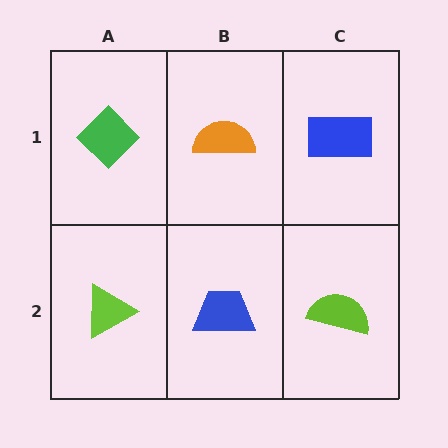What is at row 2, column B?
A blue trapezoid.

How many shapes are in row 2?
3 shapes.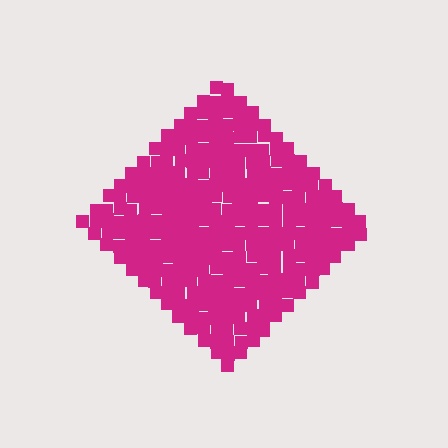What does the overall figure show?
The overall figure shows a diamond.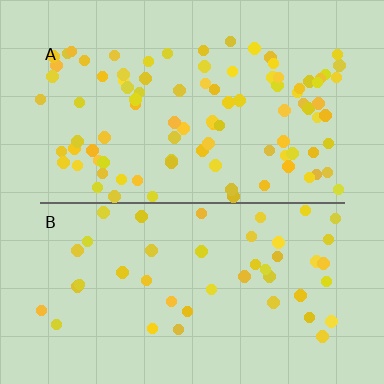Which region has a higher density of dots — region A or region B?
A (the top).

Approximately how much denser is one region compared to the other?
Approximately 2.1× — region A over region B.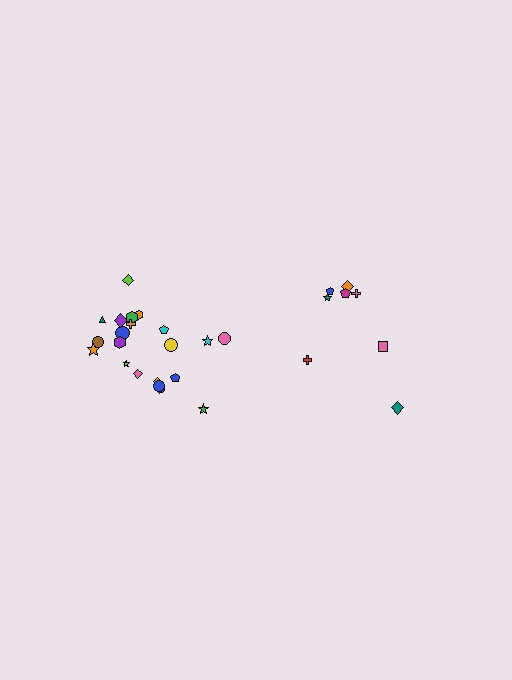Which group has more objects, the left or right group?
The left group.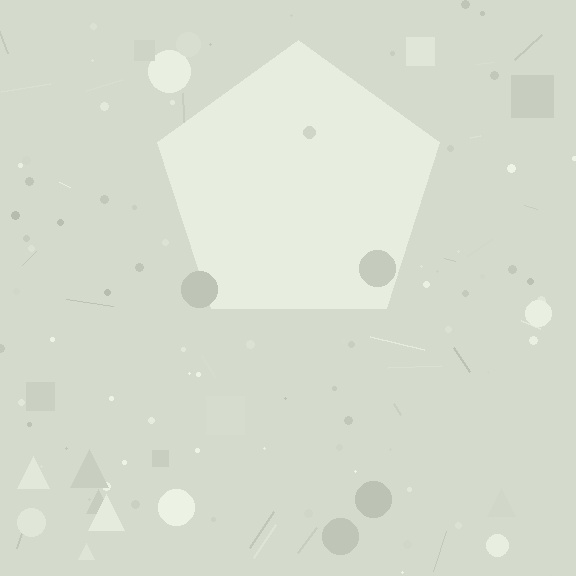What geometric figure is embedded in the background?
A pentagon is embedded in the background.